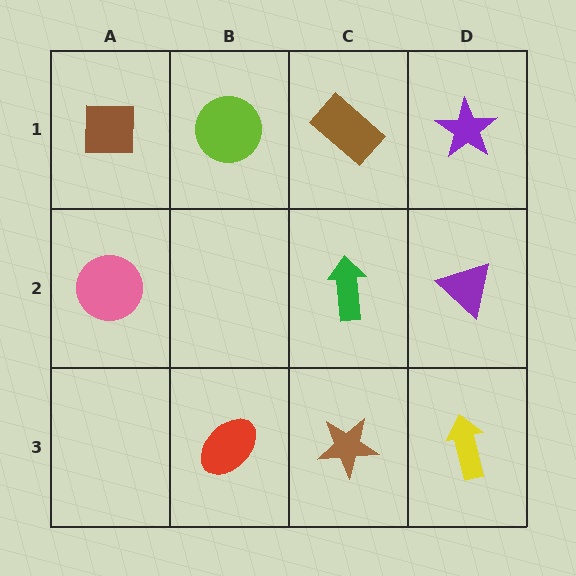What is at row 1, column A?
A brown square.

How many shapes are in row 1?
4 shapes.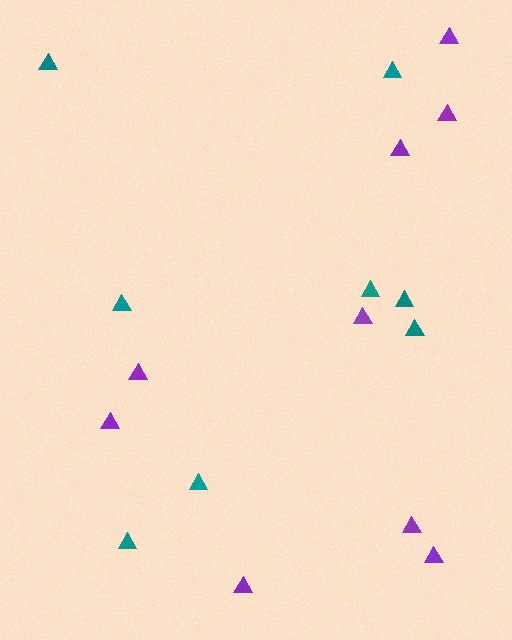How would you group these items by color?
There are 2 groups: one group of teal triangles (8) and one group of purple triangles (9).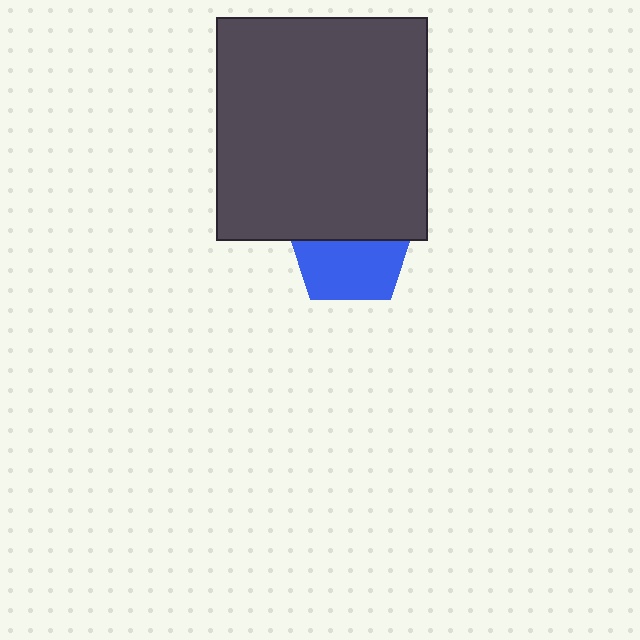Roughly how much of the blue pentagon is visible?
About half of it is visible (roughly 52%).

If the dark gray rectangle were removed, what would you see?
You would see the complete blue pentagon.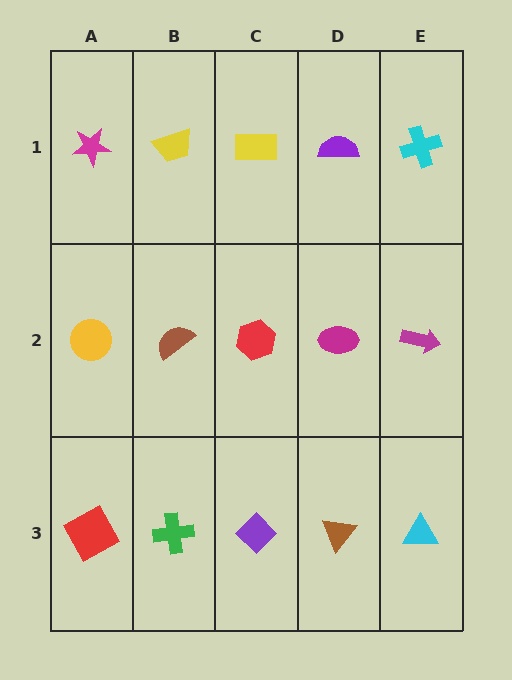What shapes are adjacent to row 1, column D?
A magenta ellipse (row 2, column D), a yellow rectangle (row 1, column C), a cyan cross (row 1, column E).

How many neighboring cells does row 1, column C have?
3.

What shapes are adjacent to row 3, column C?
A red hexagon (row 2, column C), a green cross (row 3, column B), a brown triangle (row 3, column D).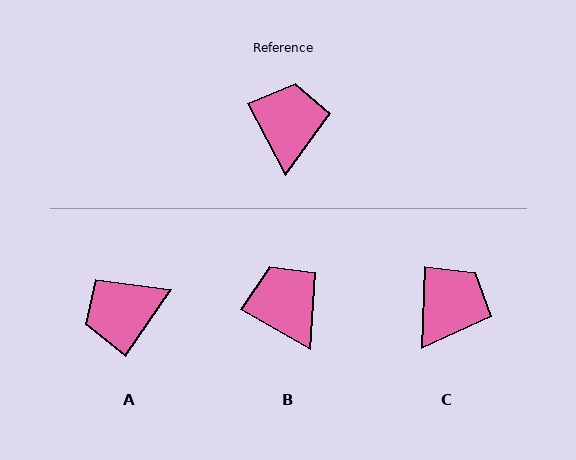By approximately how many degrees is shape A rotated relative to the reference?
Approximately 118 degrees counter-clockwise.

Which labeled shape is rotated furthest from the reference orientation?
A, about 118 degrees away.